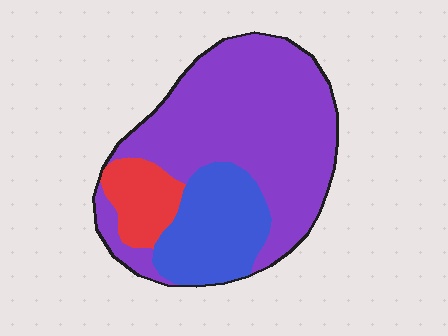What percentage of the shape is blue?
Blue takes up about one quarter (1/4) of the shape.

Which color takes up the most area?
Purple, at roughly 65%.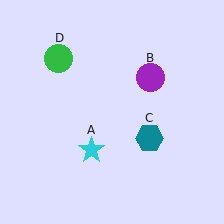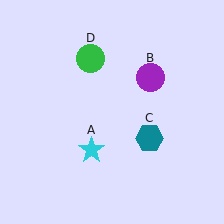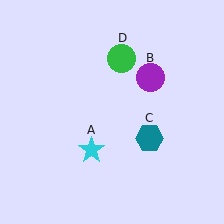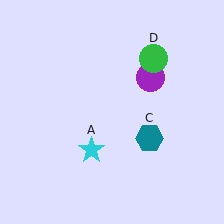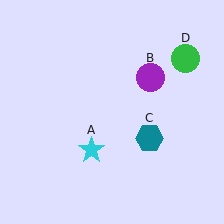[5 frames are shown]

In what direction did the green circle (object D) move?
The green circle (object D) moved right.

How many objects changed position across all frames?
1 object changed position: green circle (object D).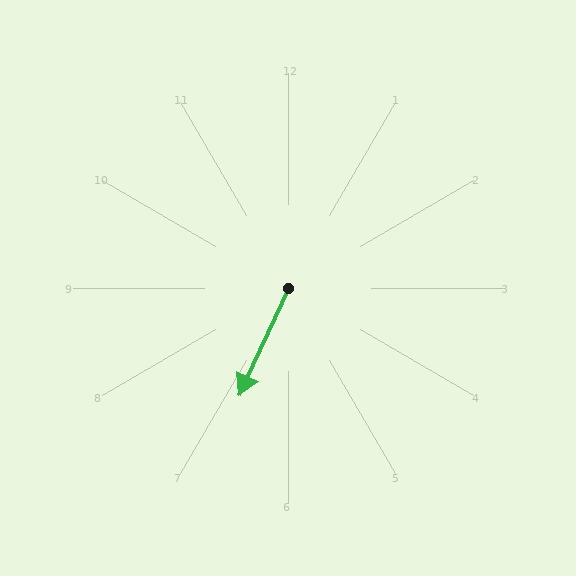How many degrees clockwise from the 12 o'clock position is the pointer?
Approximately 205 degrees.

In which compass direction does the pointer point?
Southwest.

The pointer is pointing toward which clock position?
Roughly 7 o'clock.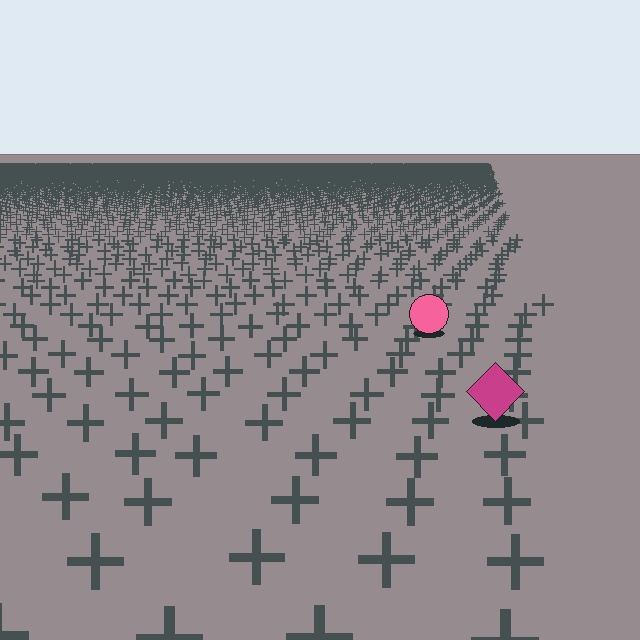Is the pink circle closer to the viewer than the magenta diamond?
No. The magenta diamond is closer — you can tell from the texture gradient: the ground texture is coarser near it.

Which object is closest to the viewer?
The magenta diamond is closest. The texture marks near it are larger and more spread out.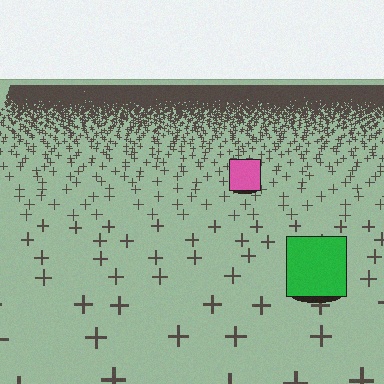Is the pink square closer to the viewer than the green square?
No. The green square is closer — you can tell from the texture gradient: the ground texture is coarser near it.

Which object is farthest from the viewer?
The pink square is farthest from the viewer. It appears smaller and the ground texture around it is denser.